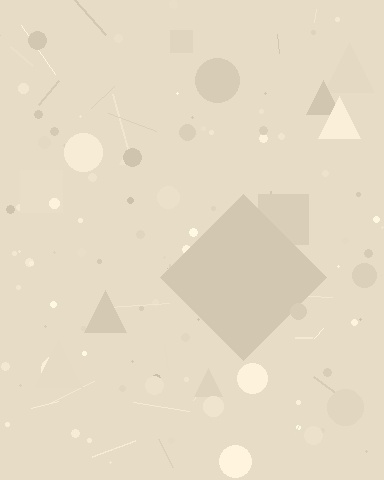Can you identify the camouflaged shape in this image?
The camouflaged shape is a diamond.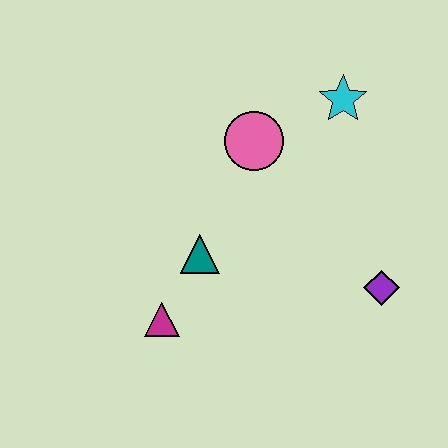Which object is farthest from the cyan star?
The magenta triangle is farthest from the cyan star.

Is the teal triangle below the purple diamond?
No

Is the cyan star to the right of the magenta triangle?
Yes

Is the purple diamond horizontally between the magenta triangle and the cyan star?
No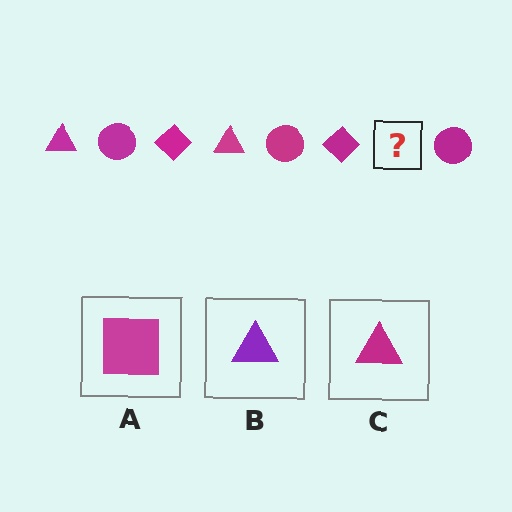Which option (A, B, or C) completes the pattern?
C.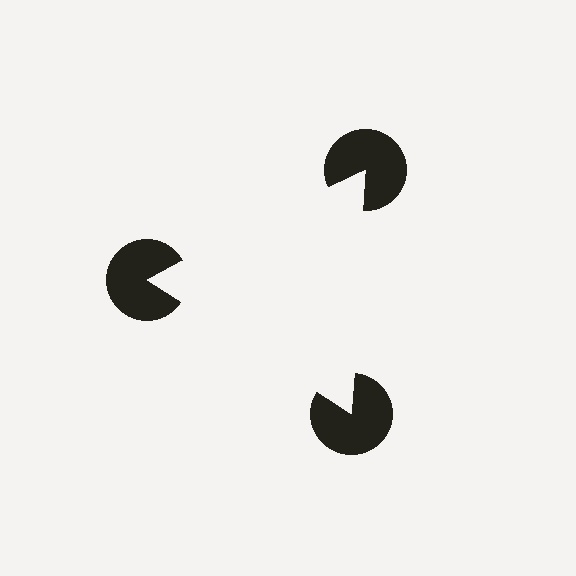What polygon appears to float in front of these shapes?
An illusory triangle — its edges are inferred from the aligned wedge cuts in the pac-man discs, not physically drawn.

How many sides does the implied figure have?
3 sides.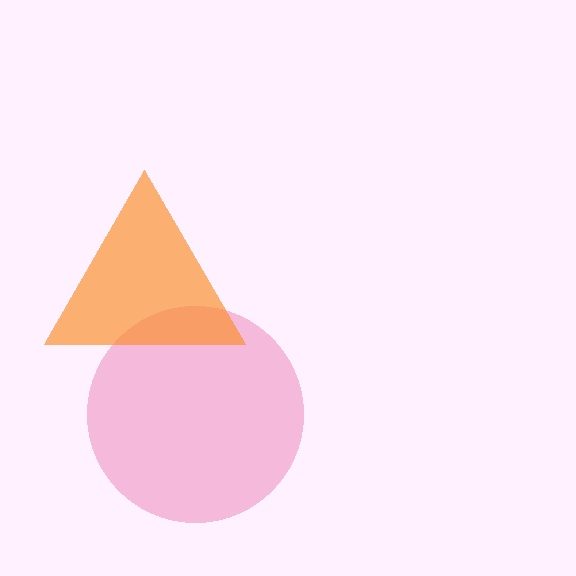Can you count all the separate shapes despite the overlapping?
Yes, there are 2 separate shapes.